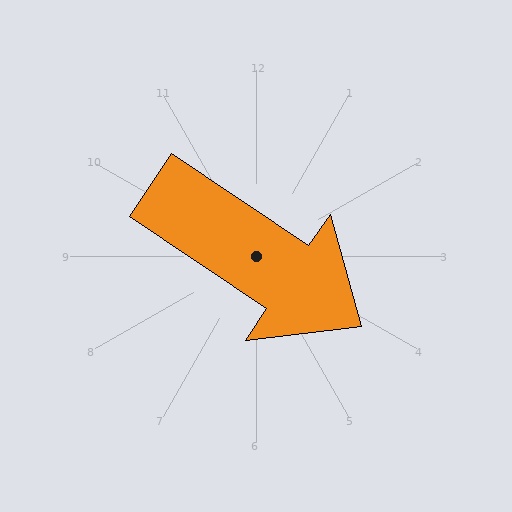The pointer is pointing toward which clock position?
Roughly 4 o'clock.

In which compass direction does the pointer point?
Southeast.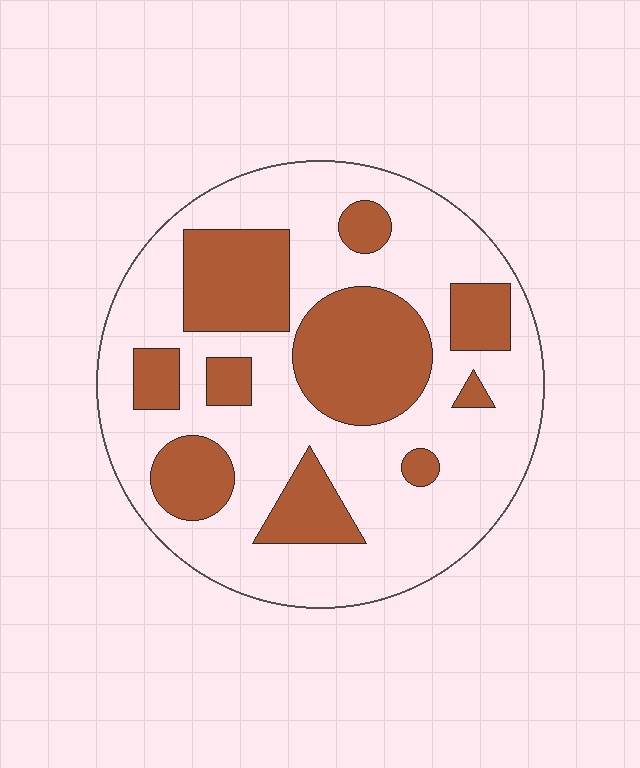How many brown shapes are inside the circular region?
10.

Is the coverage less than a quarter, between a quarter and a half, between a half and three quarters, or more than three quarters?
Between a quarter and a half.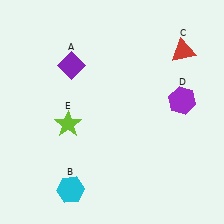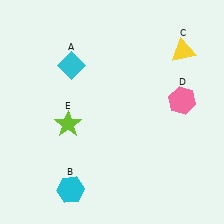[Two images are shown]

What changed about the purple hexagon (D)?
In Image 1, D is purple. In Image 2, it changed to pink.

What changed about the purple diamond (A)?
In Image 1, A is purple. In Image 2, it changed to cyan.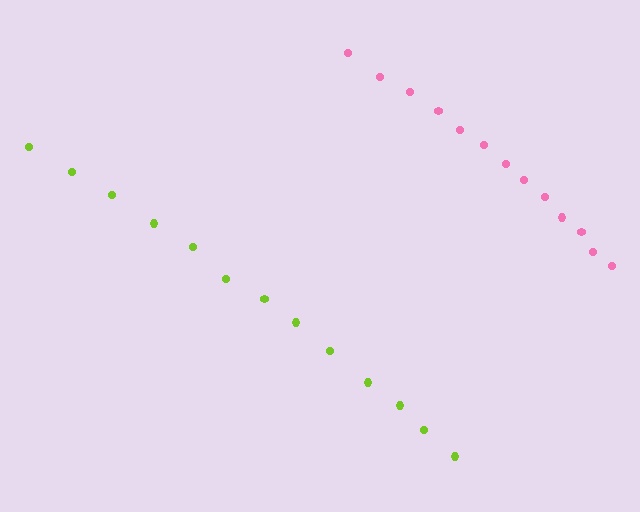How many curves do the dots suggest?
There are 2 distinct paths.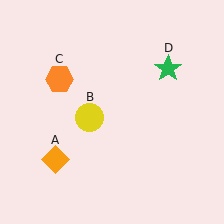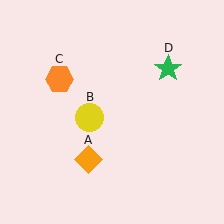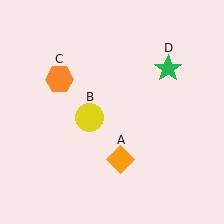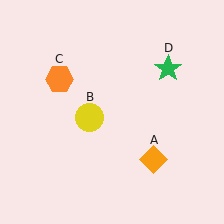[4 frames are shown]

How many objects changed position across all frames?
1 object changed position: orange diamond (object A).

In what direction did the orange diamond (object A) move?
The orange diamond (object A) moved right.